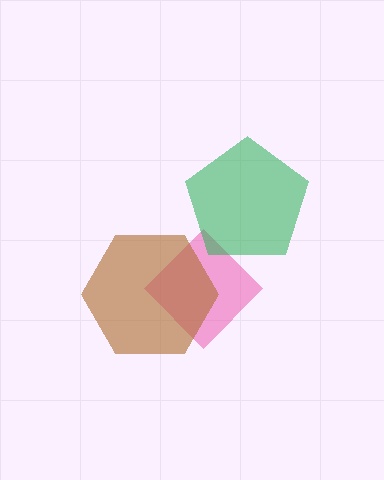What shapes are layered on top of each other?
The layered shapes are: a pink diamond, a green pentagon, a brown hexagon.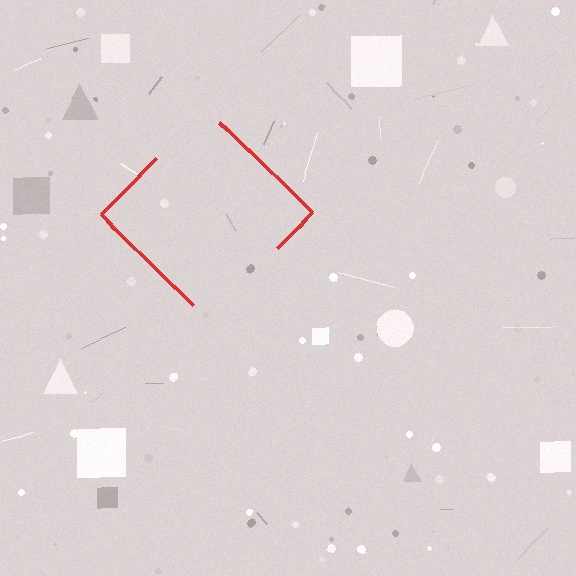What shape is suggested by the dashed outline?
The dashed outline suggests a diamond.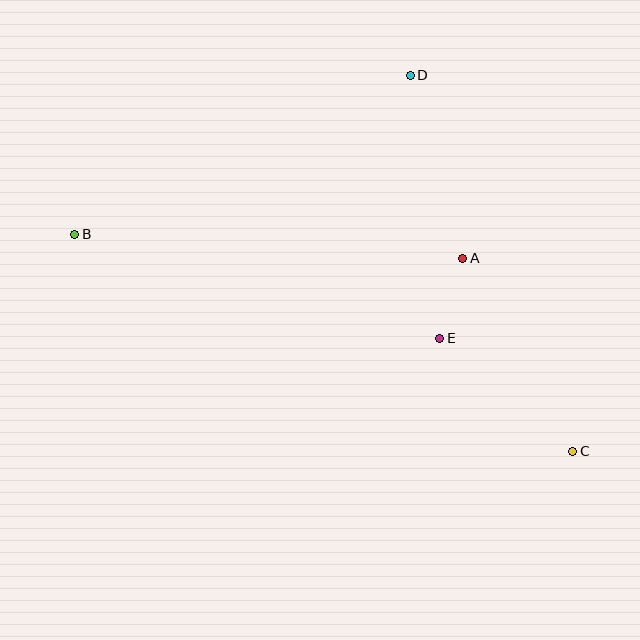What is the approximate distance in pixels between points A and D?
The distance between A and D is approximately 190 pixels.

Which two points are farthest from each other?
Points B and C are farthest from each other.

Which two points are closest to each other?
Points A and E are closest to each other.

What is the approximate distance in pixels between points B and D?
The distance between B and D is approximately 371 pixels.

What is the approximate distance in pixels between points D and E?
The distance between D and E is approximately 264 pixels.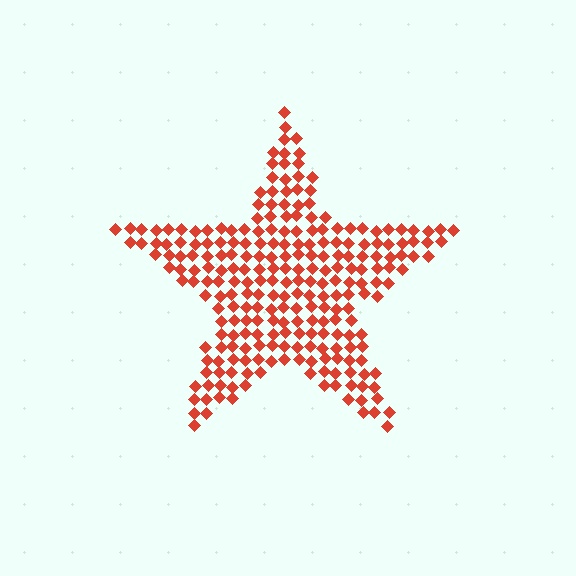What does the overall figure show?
The overall figure shows a star.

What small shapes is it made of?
It is made of small diamonds.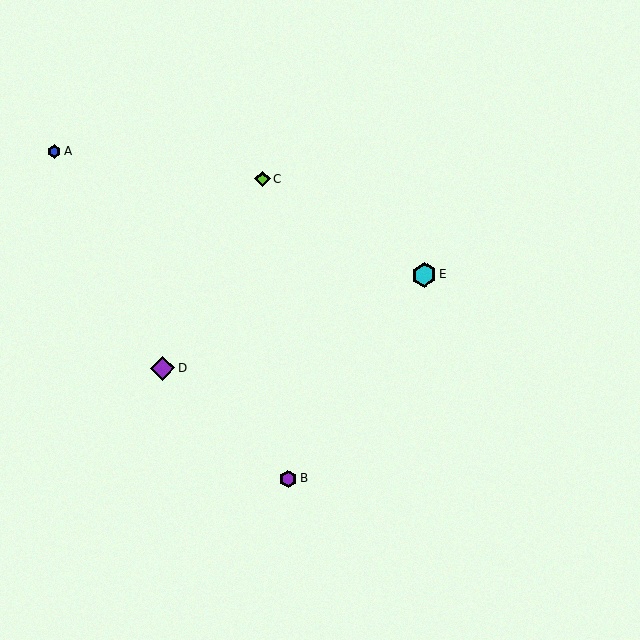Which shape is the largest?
The cyan hexagon (labeled E) is the largest.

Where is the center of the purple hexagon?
The center of the purple hexagon is at (288, 479).